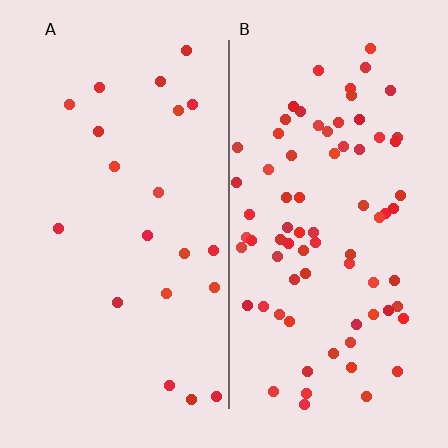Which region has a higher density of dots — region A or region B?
B (the right).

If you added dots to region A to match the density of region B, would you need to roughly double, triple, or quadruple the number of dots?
Approximately quadruple.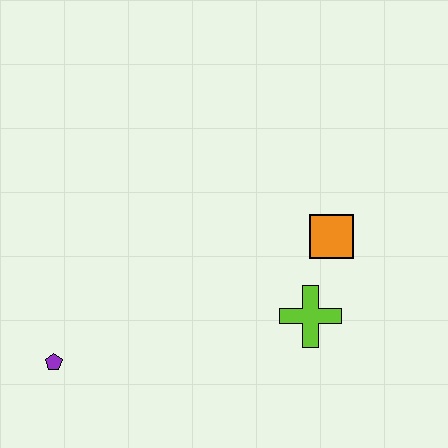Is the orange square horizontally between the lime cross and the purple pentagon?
No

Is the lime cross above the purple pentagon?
Yes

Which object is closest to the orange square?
The lime cross is closest to the orange square.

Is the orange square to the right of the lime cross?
Yes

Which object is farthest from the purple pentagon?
The orange square is farthest from the purple pentagon.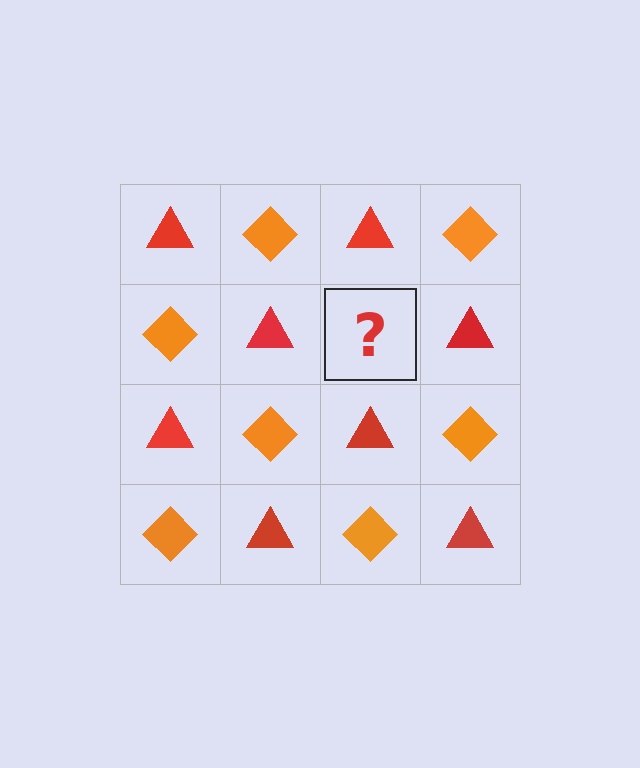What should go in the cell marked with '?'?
The missing cell should contain an orange diamond.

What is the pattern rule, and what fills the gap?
The rule is that it alternates red triangle and orange diamond in a checkerboard pattern. The gap should be filled with an orange diamond.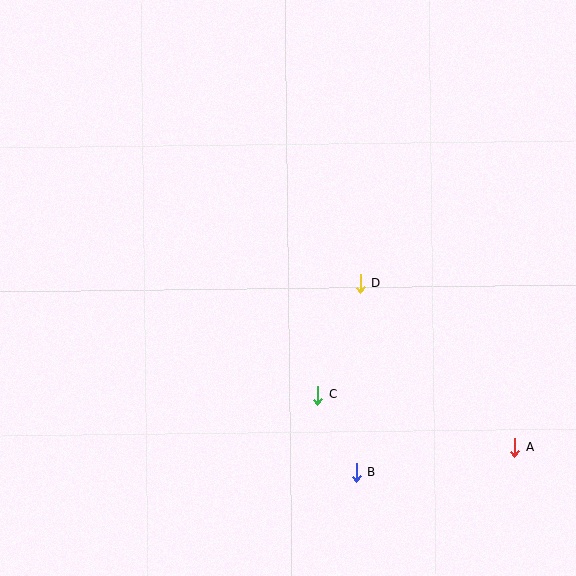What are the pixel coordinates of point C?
Point C is at (318, 395).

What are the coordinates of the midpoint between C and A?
The midpoint between C and A is at (416, 421).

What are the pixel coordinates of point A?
Point A is at (515, 448).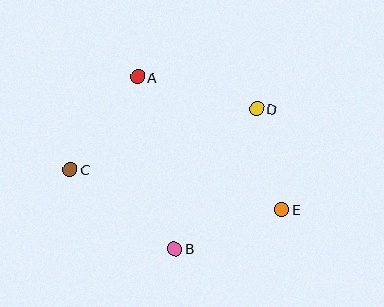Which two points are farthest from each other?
Points C and E are farthest from each other.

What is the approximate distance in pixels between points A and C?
The distance between A and C is approximately 115 pixels.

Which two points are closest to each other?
Points D and E are closest to each other.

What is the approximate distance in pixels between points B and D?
The distance between B and D is approximately 162 pixels.